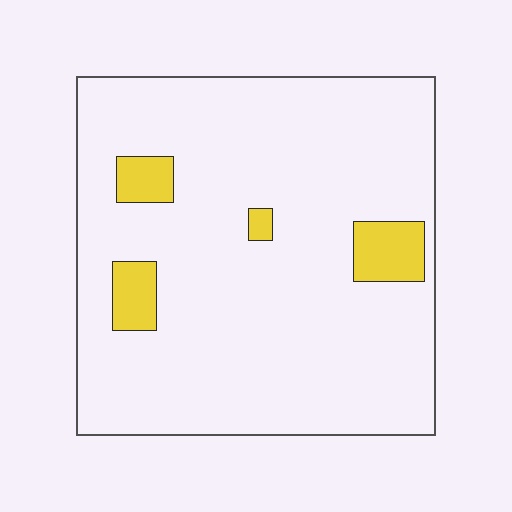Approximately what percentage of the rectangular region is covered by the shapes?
Approximately 10%.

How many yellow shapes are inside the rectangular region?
4.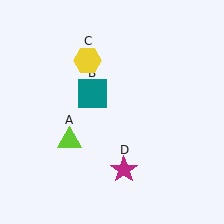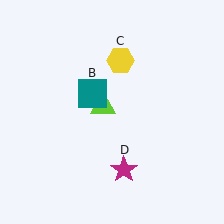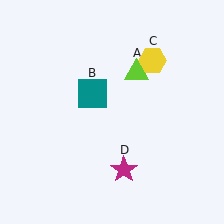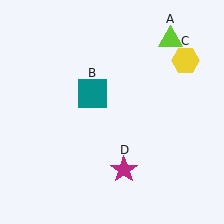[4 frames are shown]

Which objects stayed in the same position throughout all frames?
Teal square (object B) and magenta star (object D) remained stationary.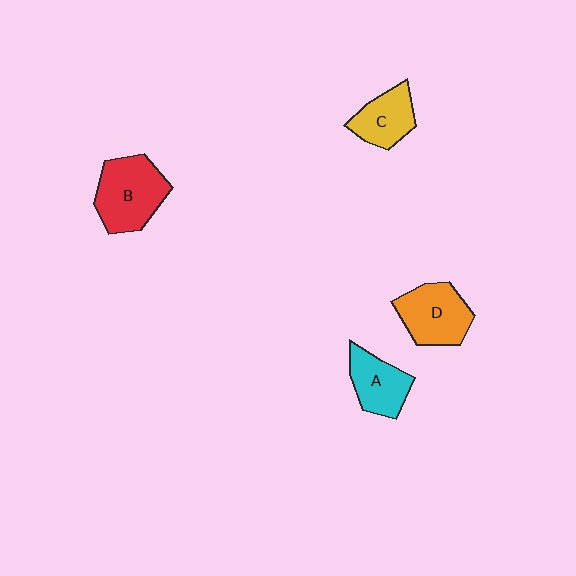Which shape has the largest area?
Shape B (red).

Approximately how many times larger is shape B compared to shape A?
Approximately 1.4 times.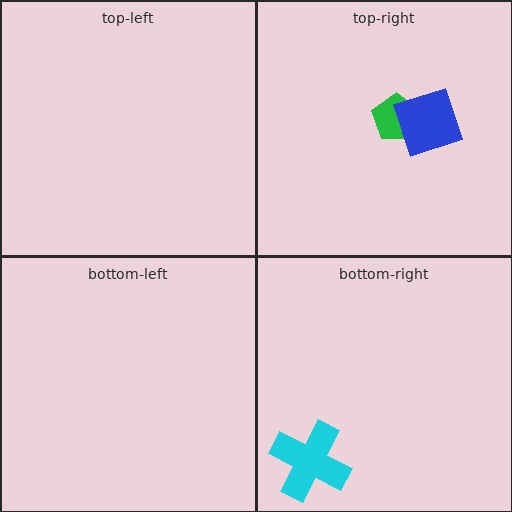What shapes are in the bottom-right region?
The cyan cross.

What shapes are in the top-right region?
The green pentagon, the blue diamond.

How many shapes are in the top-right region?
2.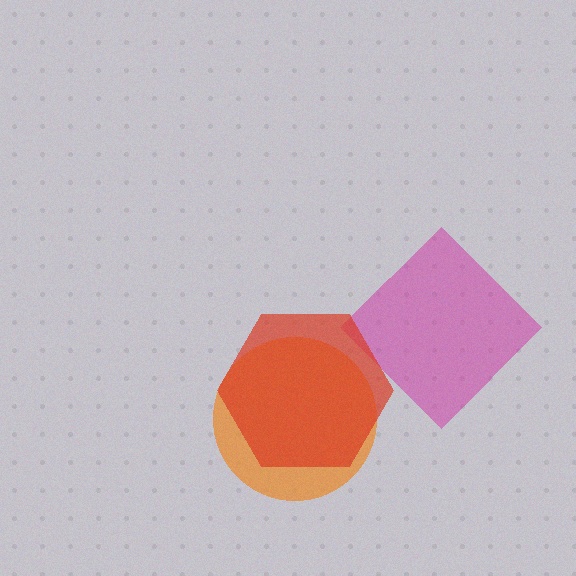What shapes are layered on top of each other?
The layered shapes are: a magenta diamond, an orange circle, a red hexagon.